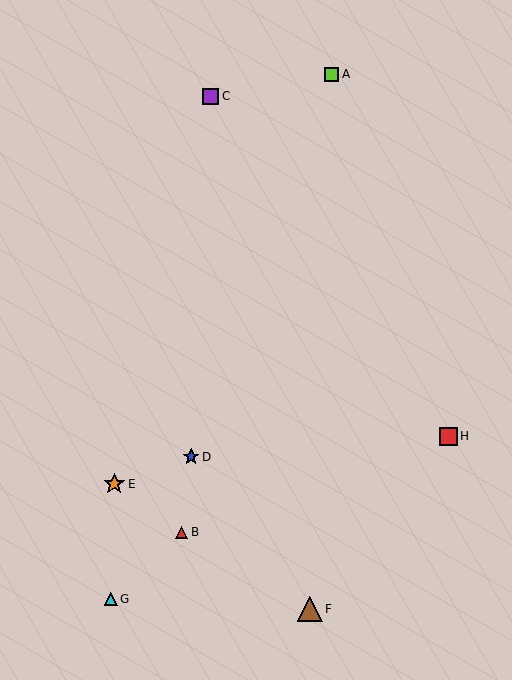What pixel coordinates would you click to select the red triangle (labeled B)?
Click at (182, 532) to select the red triangle B.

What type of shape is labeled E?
Shape E is an orange star.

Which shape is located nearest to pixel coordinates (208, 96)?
The purple square (labeled C) at (210, 96) is nearest to that location.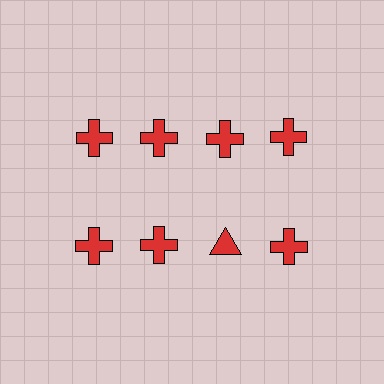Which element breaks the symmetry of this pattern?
The red triangle in the second row, center column breaks the symmetry. All other shapes are red crosses.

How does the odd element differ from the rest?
It has a different shape: triangle instead of cross.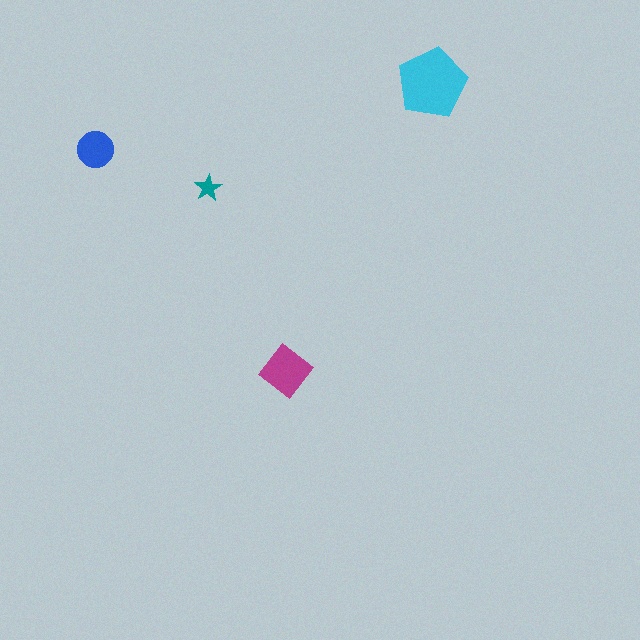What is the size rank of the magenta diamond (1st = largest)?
2nd.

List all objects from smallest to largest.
The teal star, the blue circle, the magenta diamond, the cyan pentagon.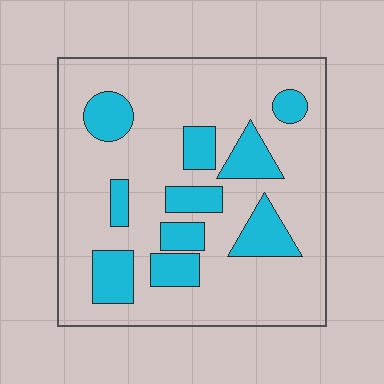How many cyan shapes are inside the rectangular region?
10.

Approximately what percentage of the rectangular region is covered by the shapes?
Approximately 25%.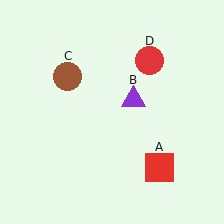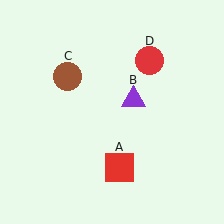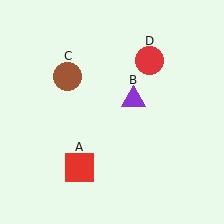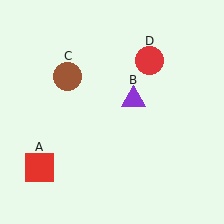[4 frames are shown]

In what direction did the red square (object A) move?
The red square (object A) moved left.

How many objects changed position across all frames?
1 object changed position: red square (object A).